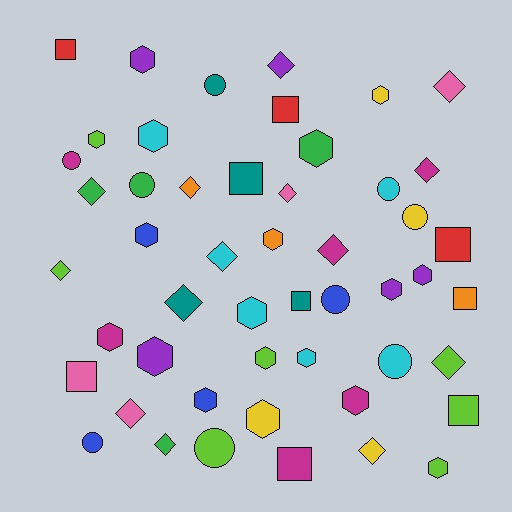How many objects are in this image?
There are 50 objects.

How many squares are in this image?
There are 9 squares.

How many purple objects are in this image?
There are 5 purple objects.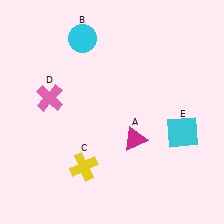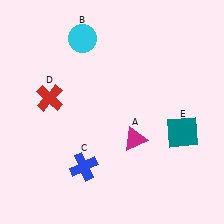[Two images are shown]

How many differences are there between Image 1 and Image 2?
There are 3 differences between the two images.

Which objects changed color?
C changed from yellow to blue. D changed from pink to red. E changed from cyan to teal.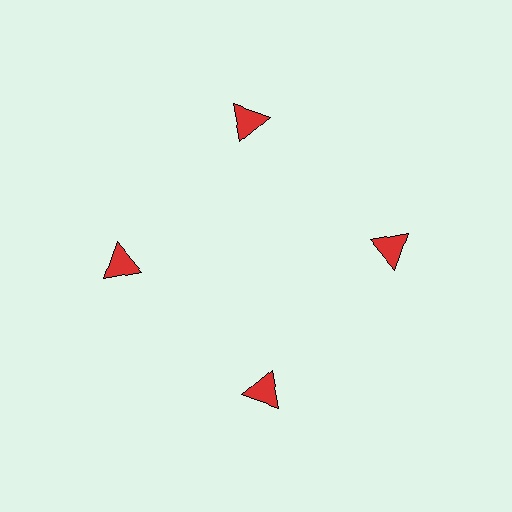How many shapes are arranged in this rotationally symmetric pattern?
There are 4 shapes, arranged in 4 groups of 1.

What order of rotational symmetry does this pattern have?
This pattern has 4-fold rotational symmetry.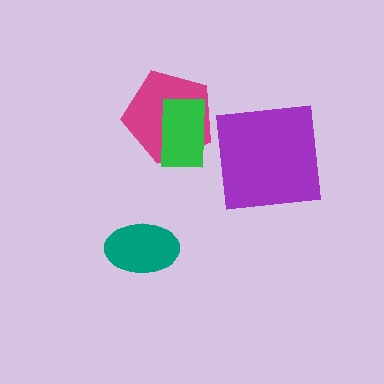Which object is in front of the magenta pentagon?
The green rectangle is in front of the magenta pentagon.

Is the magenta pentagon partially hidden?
Yes, it is partially covered by another shape.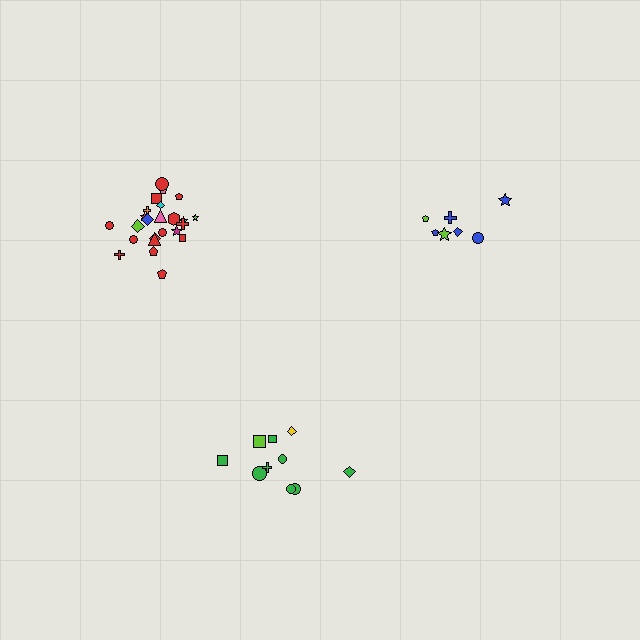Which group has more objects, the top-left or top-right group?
The top-left group.